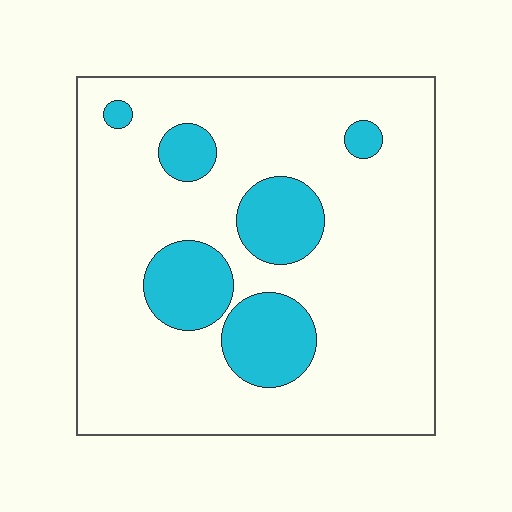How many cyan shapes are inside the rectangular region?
6.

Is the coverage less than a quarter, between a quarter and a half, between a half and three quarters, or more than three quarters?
Less than a quarter.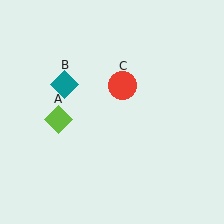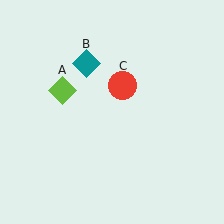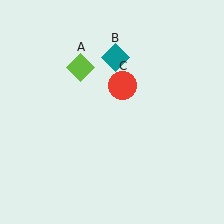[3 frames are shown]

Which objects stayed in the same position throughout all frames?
Red circle (object C) remained stationary.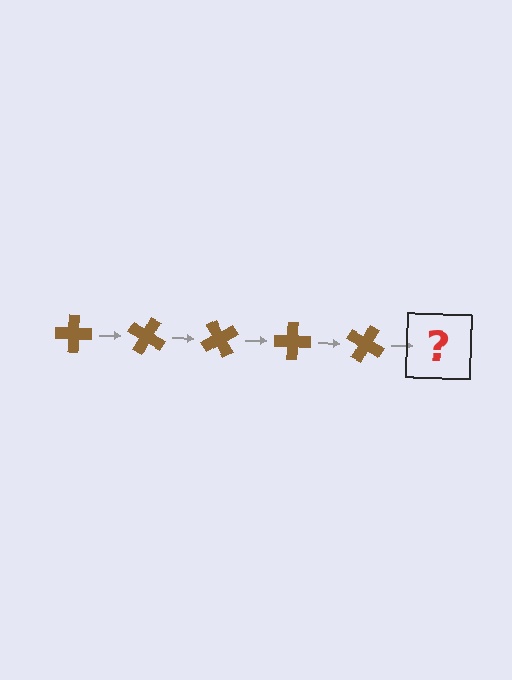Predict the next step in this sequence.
The next step is a brown cross rotated 150 degrees.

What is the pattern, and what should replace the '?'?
The pattern is that the cross rotates 30 degrees each step. The '?' should be a brown cross rotated 150 degrees.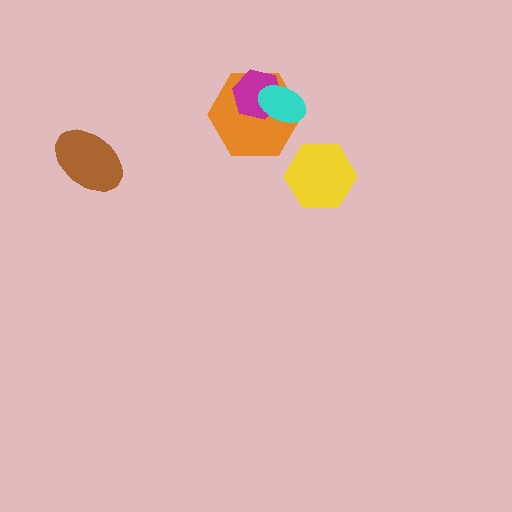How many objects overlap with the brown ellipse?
0 objects overlap with the brown ellipse.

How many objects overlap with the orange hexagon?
2 objects overlap with the orange hexagon.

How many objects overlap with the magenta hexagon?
2 objects overlap with the magenta hexagon.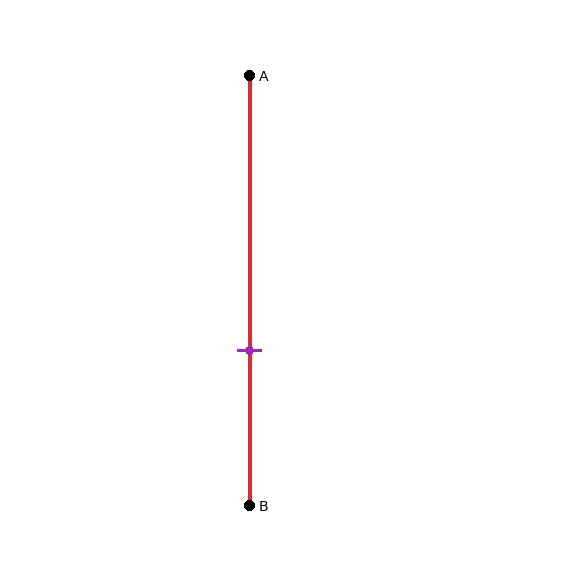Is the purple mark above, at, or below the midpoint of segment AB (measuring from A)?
The purple mark is below the midpoint of segment AB.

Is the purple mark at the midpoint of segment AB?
No, the mark is at about 65% from A, not at the 50% midpoint.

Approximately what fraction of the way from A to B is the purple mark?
The purple mark is approximately 65% of the way from A to B.